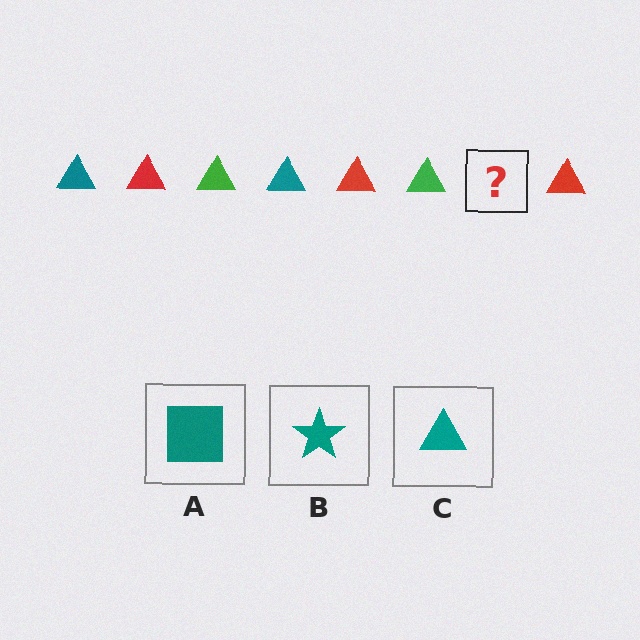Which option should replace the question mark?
Option C.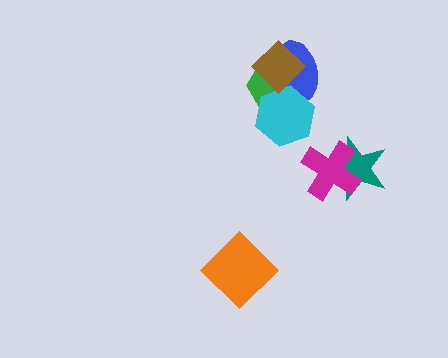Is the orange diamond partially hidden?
No, no other shape covers it.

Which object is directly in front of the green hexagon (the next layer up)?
The blue ellipse is directly in front of the green hexagon.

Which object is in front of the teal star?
The magenta cross is in front of the teal star.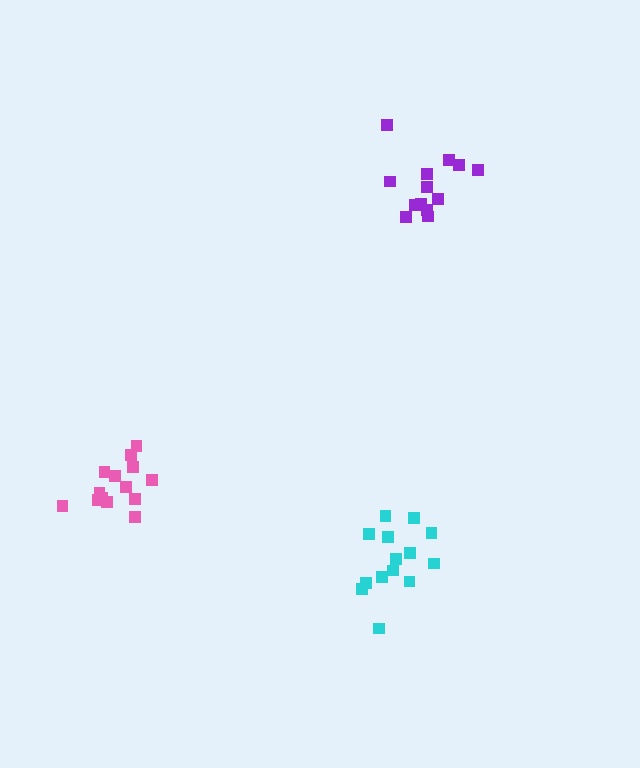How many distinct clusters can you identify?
There are 3 distinct clusters.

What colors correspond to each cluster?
The clusters are colored: purple, pink, cyan.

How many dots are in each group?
Group 1: 13 dots, Group 2: 14 dots, Group 3: 14 dots (41 total).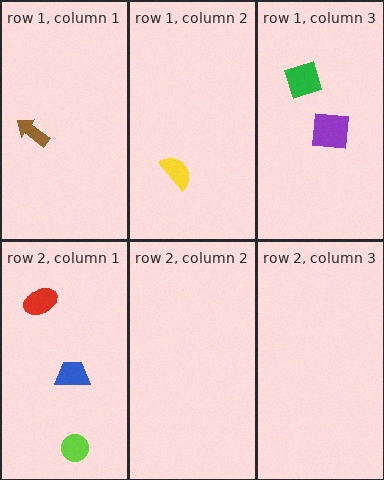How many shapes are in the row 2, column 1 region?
3.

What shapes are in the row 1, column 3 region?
The purple square, the green diamond.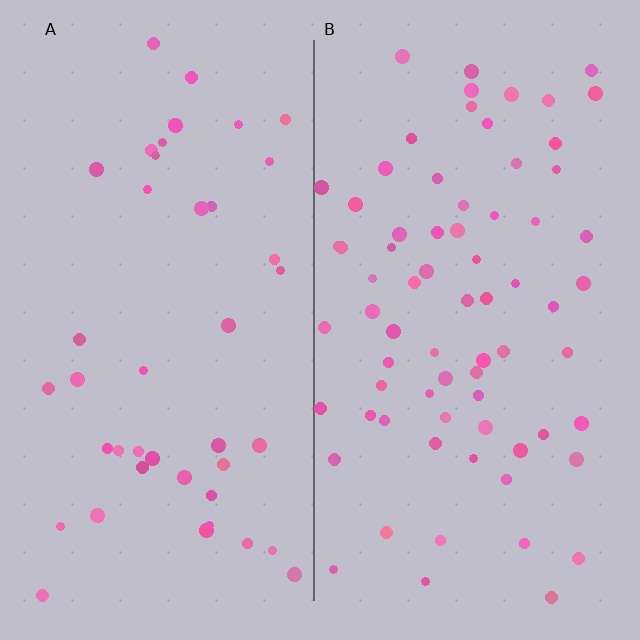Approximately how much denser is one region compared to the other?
Approximately 1.7× — region B over region A.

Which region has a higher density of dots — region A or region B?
B (the right).